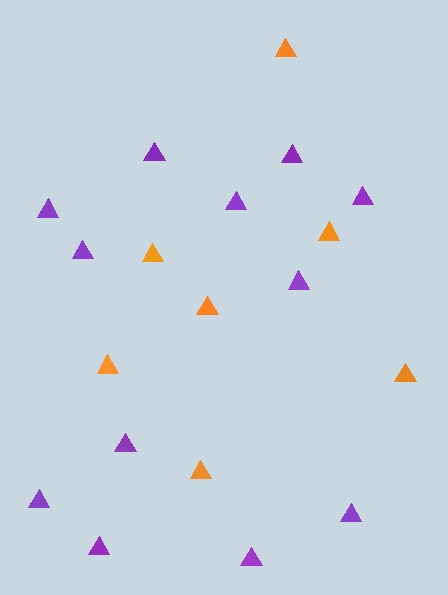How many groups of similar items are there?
There are 2 groups: one group of orange triangles (7) and one group of purple triangles (12).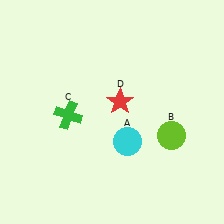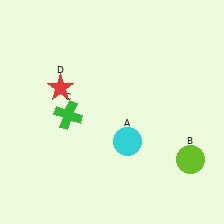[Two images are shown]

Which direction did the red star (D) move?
The red star (D) moved left.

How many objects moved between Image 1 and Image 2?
2 objects moved between the two images.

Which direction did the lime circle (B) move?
The lime circle (B) moved down.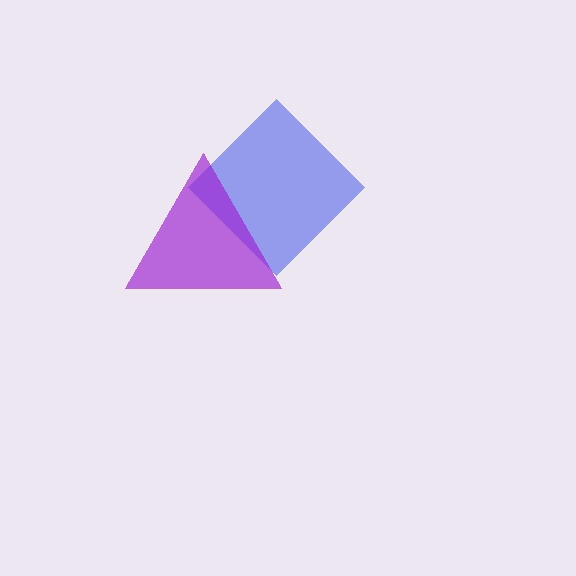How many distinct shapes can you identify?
There are 2 distinct shapes: a blue diamond, a purple triangle.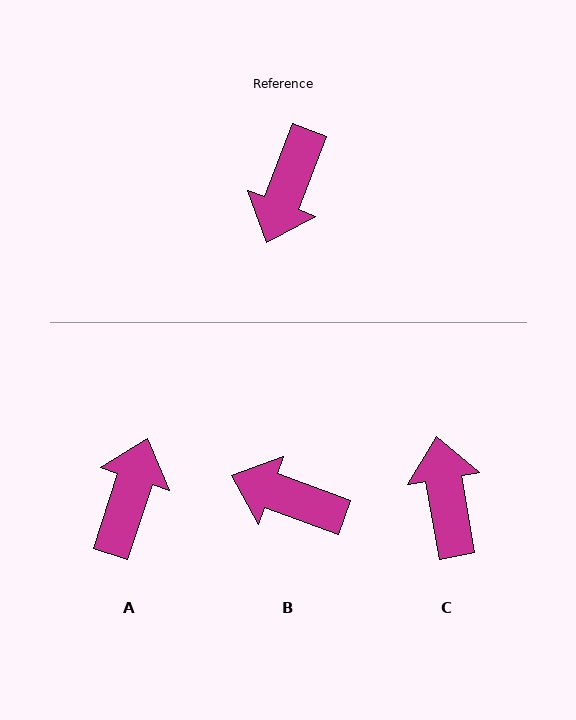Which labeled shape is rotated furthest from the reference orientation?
A, about 177 degrees away.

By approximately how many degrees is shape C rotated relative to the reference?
Approximately 149 degrees clockwise.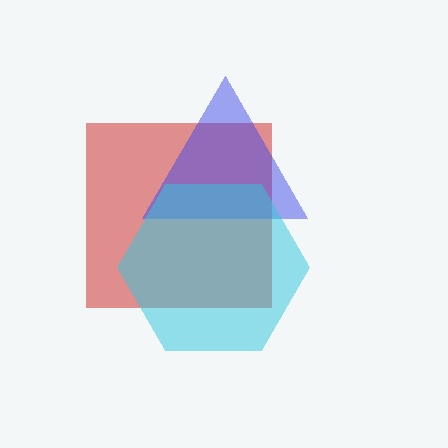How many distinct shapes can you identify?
There are 3 distinct shapes: a red square, a blue triangle, a cyan hexagon.